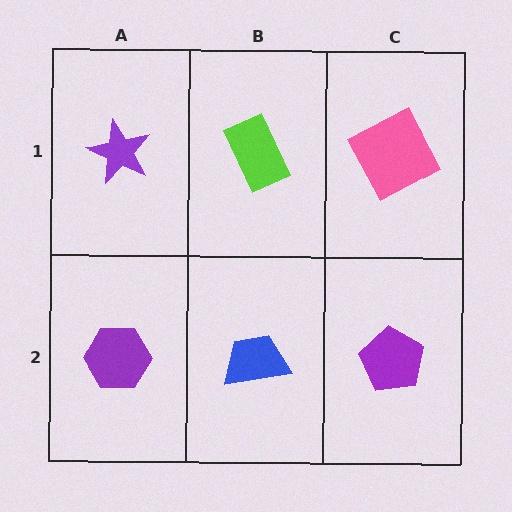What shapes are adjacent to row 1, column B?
A blue trapezoid (row 2, column B), a purple star (row 1, column A), a pink square (row 1, column C).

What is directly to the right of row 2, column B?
A purple pentagon.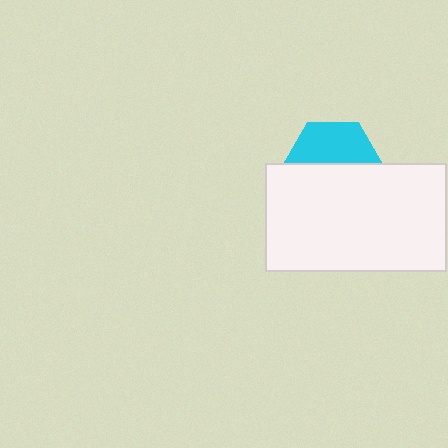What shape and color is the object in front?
The object in front is a white rectangle.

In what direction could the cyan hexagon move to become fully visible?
The cyan hexagon could move up. That would shift it out from behind the white rectangle entirely.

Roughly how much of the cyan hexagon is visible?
A small part of it is visible (roughly 44%).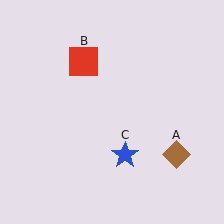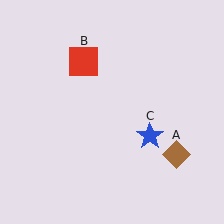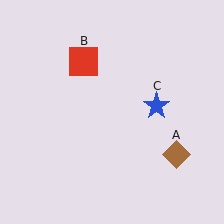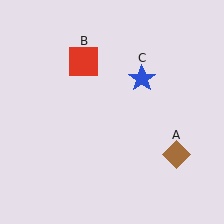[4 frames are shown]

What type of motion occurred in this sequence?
The blue star (object C) rotated counterclockwise around the center of the scene.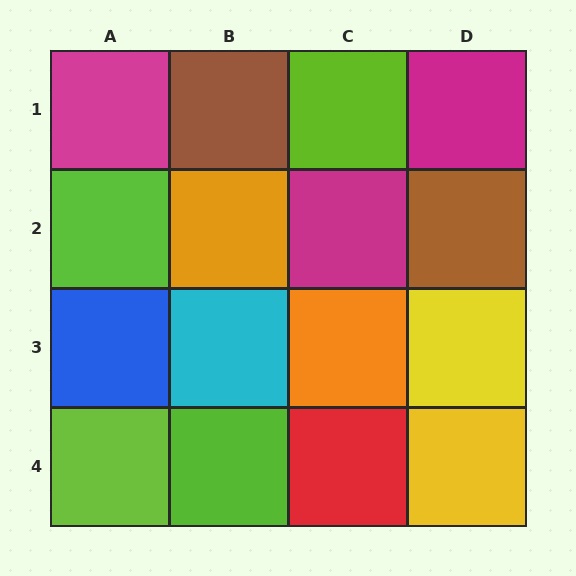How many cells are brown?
2 cells are brown.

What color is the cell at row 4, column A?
Lime.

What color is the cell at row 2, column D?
Brown.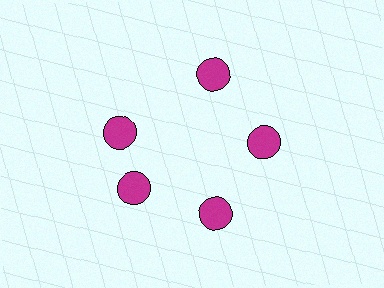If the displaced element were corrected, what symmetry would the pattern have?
It would have 5-fold rotational symmetry — the pattern would map onto itself every 72 degrees.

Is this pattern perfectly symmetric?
No. The 5 magenta circles are arranged in a ring, but one element near the 10 o'clock position is rotated out of alignment along the ring, breaking the 5-fold rotational symmetry.